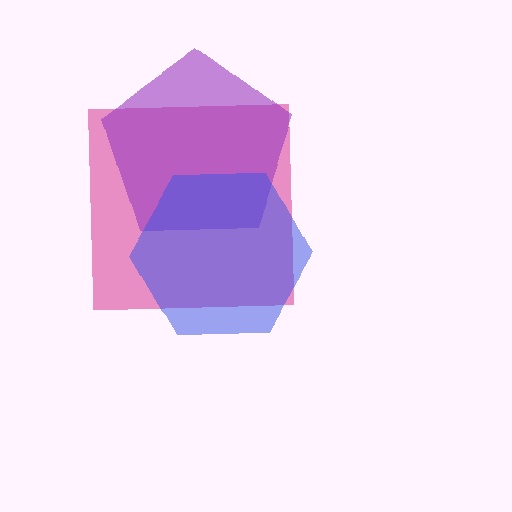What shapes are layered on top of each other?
The layered shapes are: a magenta square, a purple pentagon, a blue hexagon.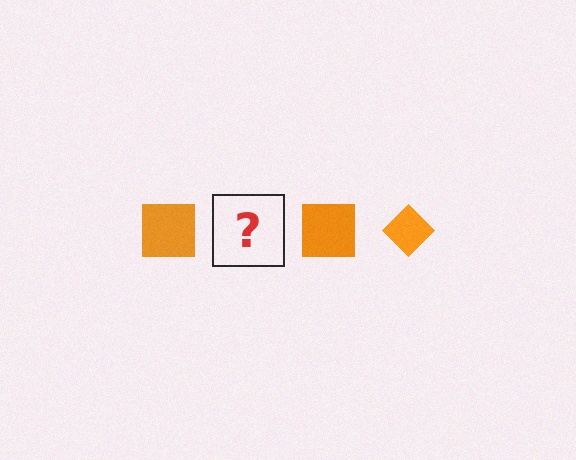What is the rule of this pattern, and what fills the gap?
The rule is that the pattern cycles through square, diamond shapes in orange. The gap should be filled with an orange diamond.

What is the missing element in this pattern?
The missing element is an orange diamond.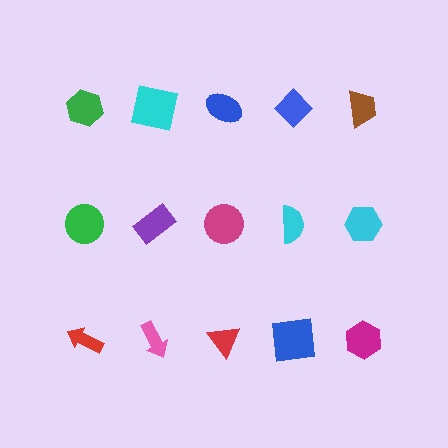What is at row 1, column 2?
A cyan square.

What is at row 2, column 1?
A green circle.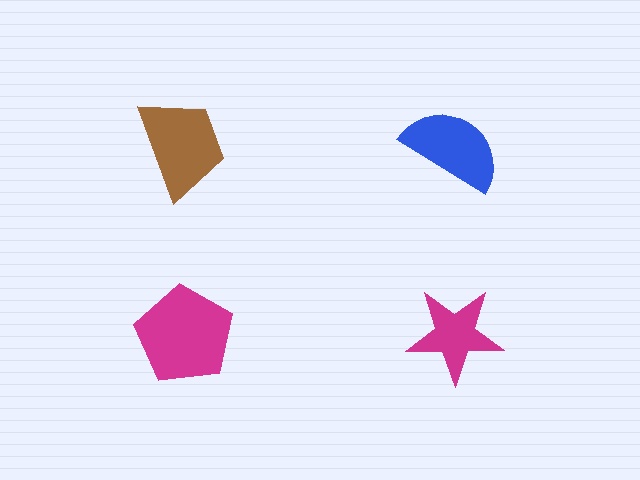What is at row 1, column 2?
A blue semicircle.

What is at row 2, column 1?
A magenta pentagon.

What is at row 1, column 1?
A brown trapezoid.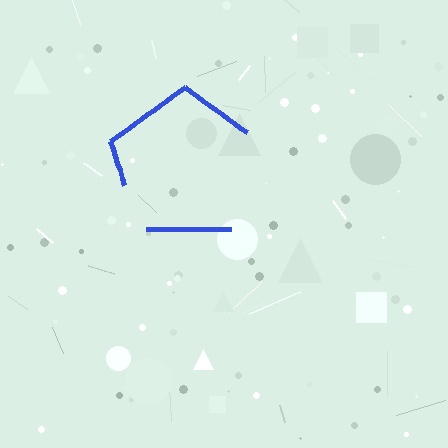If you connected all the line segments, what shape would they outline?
They would outline a pentagon.